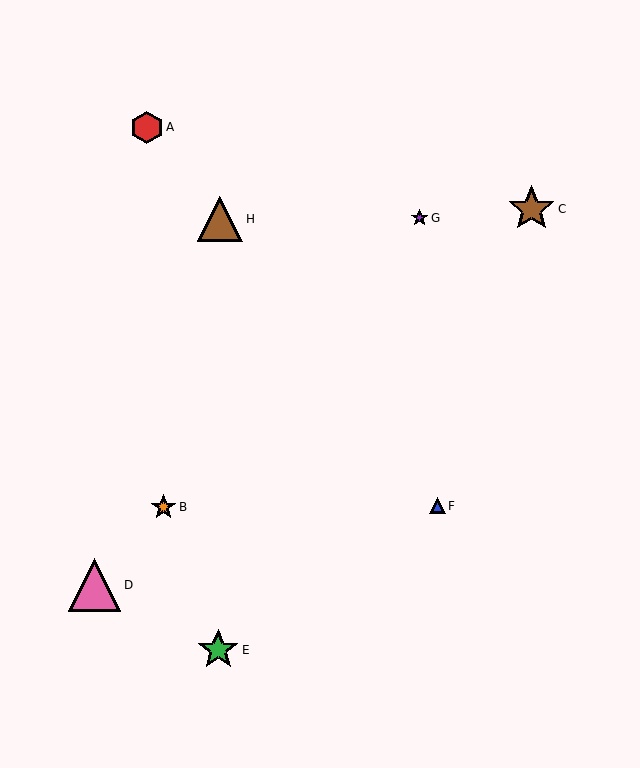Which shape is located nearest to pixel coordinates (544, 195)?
The brown star (labeled C) at (532, 209) is nearest to that location.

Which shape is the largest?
The pink triangle (labeled D) is the largest.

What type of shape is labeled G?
Shape G is a purple star.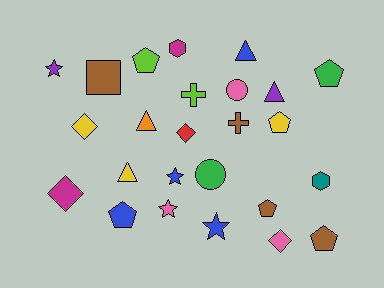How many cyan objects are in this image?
There are no cyan objects.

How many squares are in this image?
There is 1 square.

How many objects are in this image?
There are 25 objects.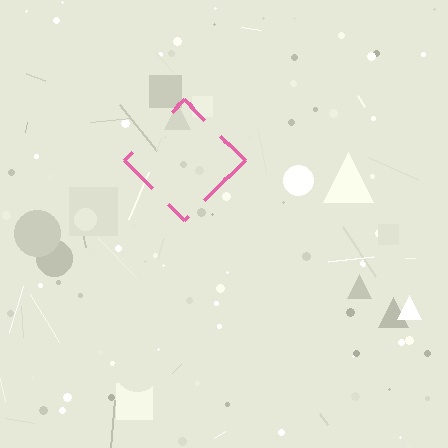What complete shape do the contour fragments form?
The contour fragments form a diamond.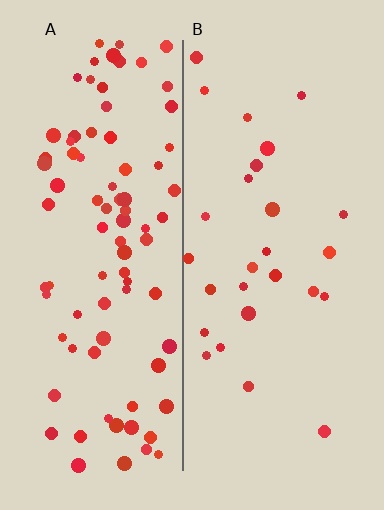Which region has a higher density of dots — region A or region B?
A (the left).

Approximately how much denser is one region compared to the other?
Approximately 3.3× — region A over region B.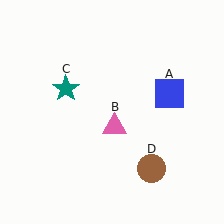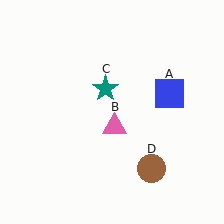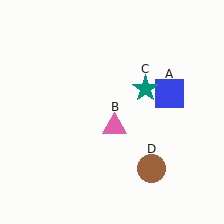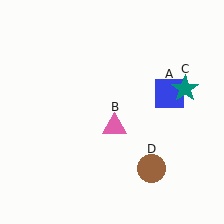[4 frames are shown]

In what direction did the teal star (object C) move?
The teal star (object C) moved right.